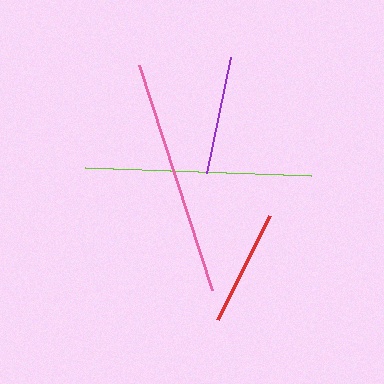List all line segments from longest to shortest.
From longest to shortest: pink, lime, purple, red.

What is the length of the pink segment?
The pink segment is approximately 237 pixels long.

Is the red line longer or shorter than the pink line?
The pink line is longer than the red line.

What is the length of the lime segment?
The lime segment is approximately 226 pixels long.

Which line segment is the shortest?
The red line is the shortest at approximately 116 pixels.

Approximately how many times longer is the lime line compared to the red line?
The lime line is approximately 2.0 times the length of the red line.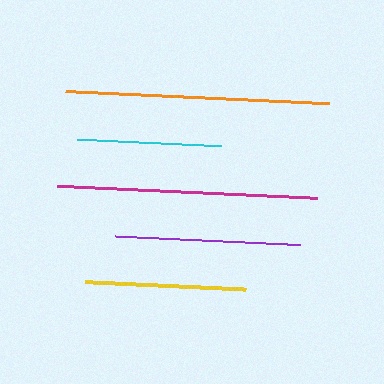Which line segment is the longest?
The orange line is the longest at approximately 264 pixels.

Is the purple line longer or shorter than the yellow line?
The purple line is longer than the yellow line.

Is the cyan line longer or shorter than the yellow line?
The yellow line is longer than the cyan line.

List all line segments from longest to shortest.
From longest to shortest: orange, magenta, purple, yellow, cyan.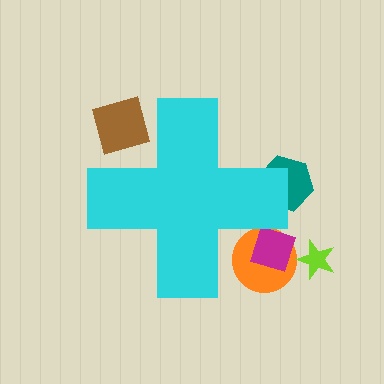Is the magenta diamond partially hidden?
Yes, the magenta diamond is partially hidden behind the cyan cross.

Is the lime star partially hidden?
No, the lime star is fully visible.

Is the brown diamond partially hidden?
Yes, the brown diamond is partially hidden behind the cyan cross.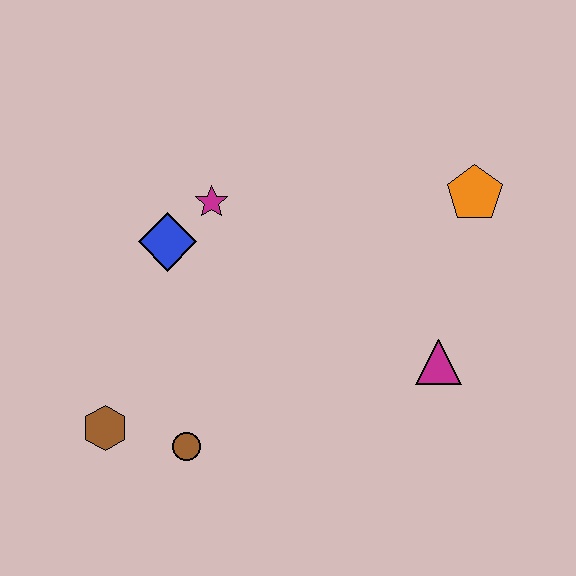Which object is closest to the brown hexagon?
The brown circle is closest to the brown hexagon.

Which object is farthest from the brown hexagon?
The orange pentagon is farthest from the brown hexagon.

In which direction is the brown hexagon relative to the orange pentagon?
The brown hexagon is to the left of the orange pentagon.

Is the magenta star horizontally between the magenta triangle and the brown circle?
Yes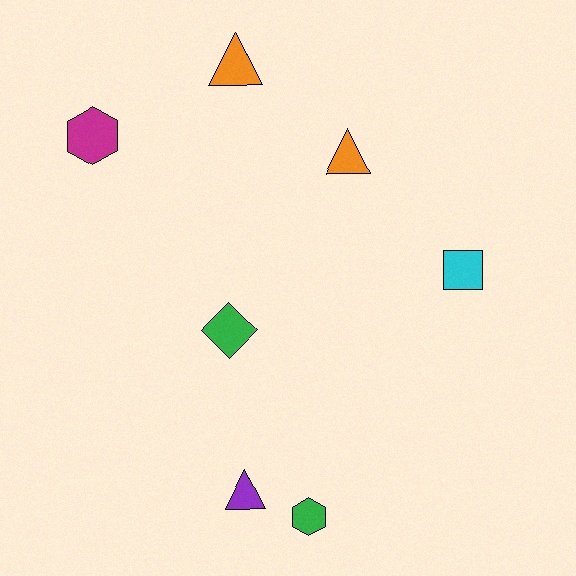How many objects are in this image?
There are 7 objects.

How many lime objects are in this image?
There are no lime objects.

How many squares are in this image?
There is 1 square.